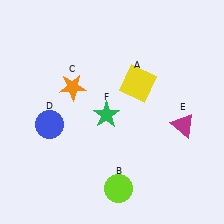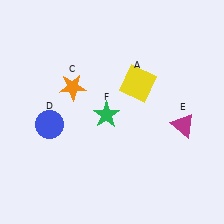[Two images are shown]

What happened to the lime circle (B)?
The lime circle (B) was removed in Image 2. It was in the bottom-right area of Image 1.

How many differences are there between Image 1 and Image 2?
There is 1 difference between the two images.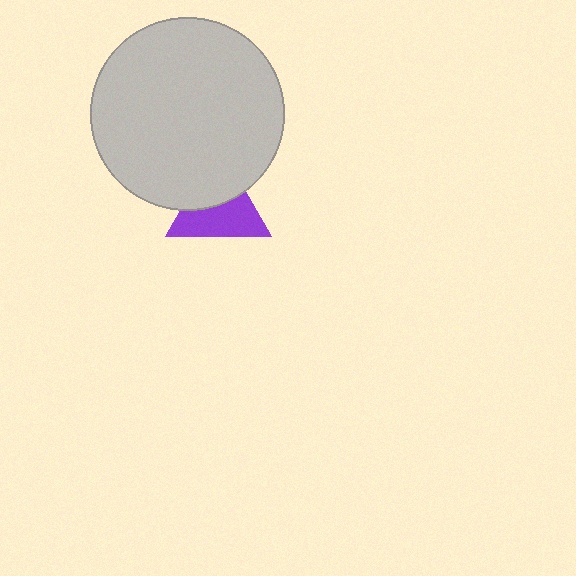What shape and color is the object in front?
The object in front is a light gray circle.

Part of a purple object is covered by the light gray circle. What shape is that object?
It is a triangle.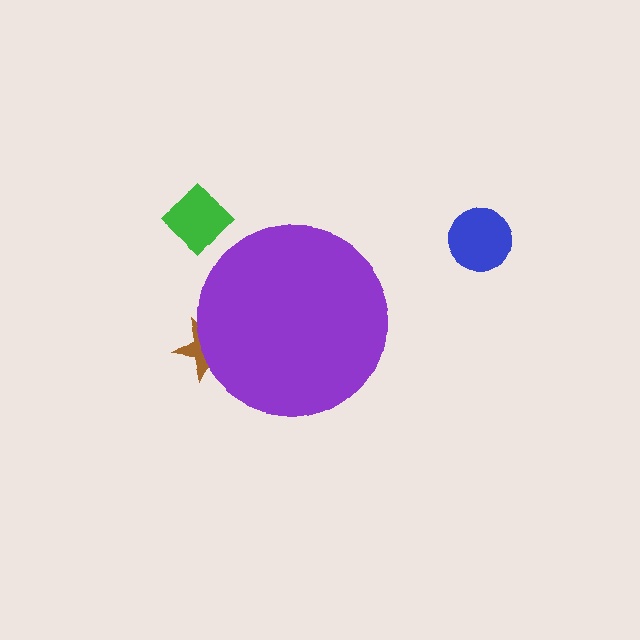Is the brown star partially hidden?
Yes, the brown star is partially hidden behind the purple circle.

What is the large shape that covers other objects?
A purple circle.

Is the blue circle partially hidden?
No, the blue circle is fully visible.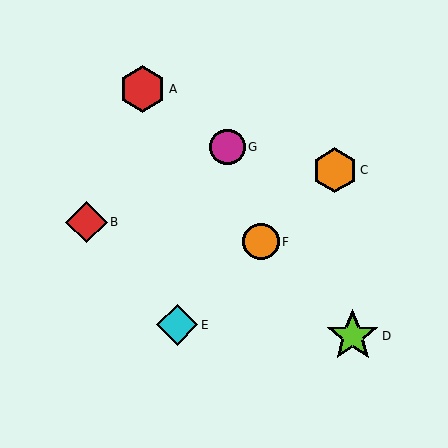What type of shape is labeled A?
Shape A is a red hexagon.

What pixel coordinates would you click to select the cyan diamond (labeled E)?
Click at (177, 325) to select the cyan diamond E.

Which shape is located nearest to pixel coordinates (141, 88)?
The red hexagon (labeled A) at (142, 89) is nearest to that location.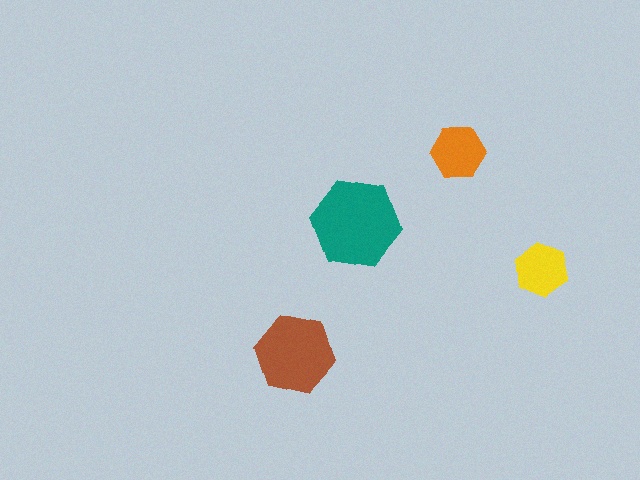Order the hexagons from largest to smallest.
the teal one, the brown one, the orange one, the yellow one.